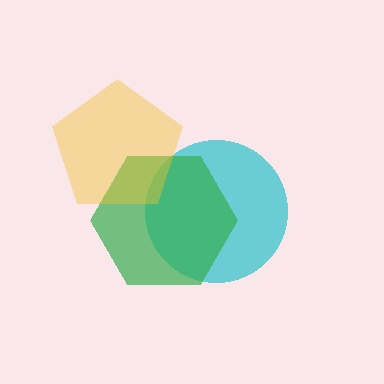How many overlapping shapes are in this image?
There are 3 overlapping shapes in the image.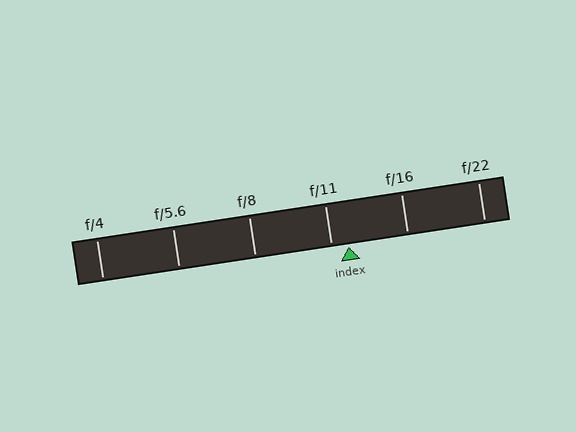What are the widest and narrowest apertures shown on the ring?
The widest aperture shown is f/4 and the narrowest is f/22.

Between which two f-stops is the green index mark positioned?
The index mark is between f/11 and f/16.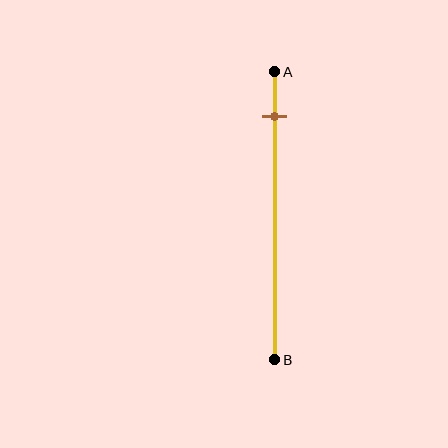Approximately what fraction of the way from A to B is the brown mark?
The brown mark is approximately 15% of the way from A to B.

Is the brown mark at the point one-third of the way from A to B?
No, the mark is at about 15% from A, not at the 33% one-third point.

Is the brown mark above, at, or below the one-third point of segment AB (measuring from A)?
The brown mark is above the one-third point of segment AB.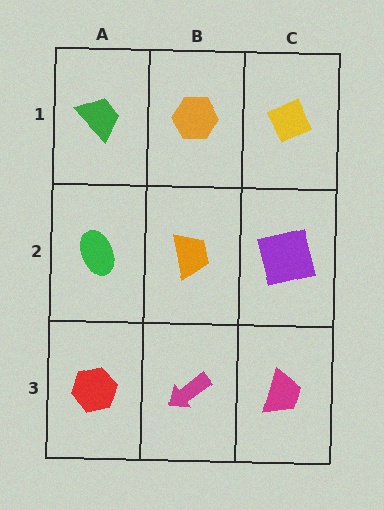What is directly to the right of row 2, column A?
An orange trapezoid.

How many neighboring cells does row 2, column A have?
3.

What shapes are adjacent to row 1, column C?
A purple square (row 2, column C), an orange hexagon (row 1, column B).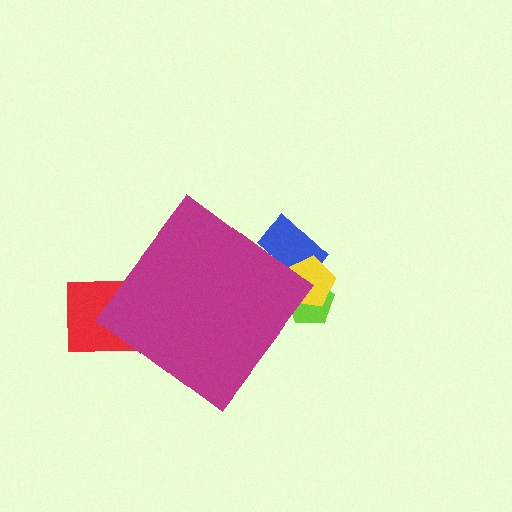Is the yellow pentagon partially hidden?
Yes, the yellow pentagon is partially hidden behind the magenta diamond.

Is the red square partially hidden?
Yes, the red square is partially hidden behind the magenta diamond.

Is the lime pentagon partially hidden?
Yes, the lime pentagon is partially hidden behind the magenta diamond.